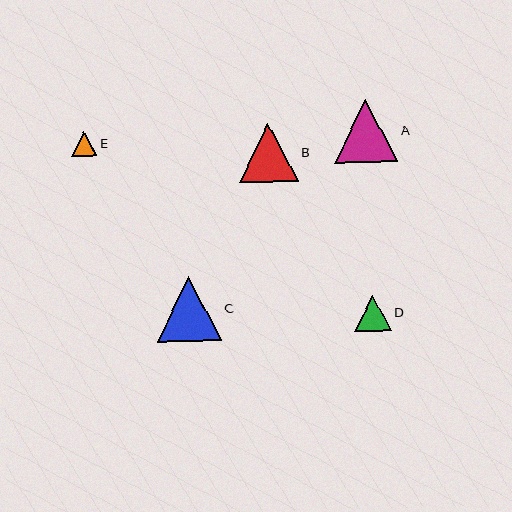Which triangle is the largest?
Triangle C is the largest with a size of approximately 64 pixels.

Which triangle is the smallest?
Triangle E is the smallest with a size of approximately 25 pixels.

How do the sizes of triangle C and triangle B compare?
Triangle C and triangle B are approximately the same size.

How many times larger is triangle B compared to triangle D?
Triangle B is approximately 1.6 times the size of triangle D.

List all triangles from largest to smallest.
From largest to smallest: C, A, B, D, E.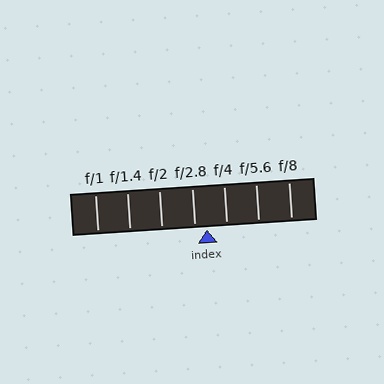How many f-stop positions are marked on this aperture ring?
There are 7 f-stop positions marked.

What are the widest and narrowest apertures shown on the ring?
The widest aperture shown is f/1 and the narrowest is f/8.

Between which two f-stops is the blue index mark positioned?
The index mark is between f/2.8 and f/4.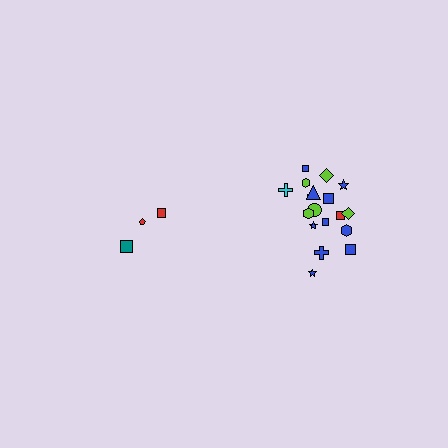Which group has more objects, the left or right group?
The right group.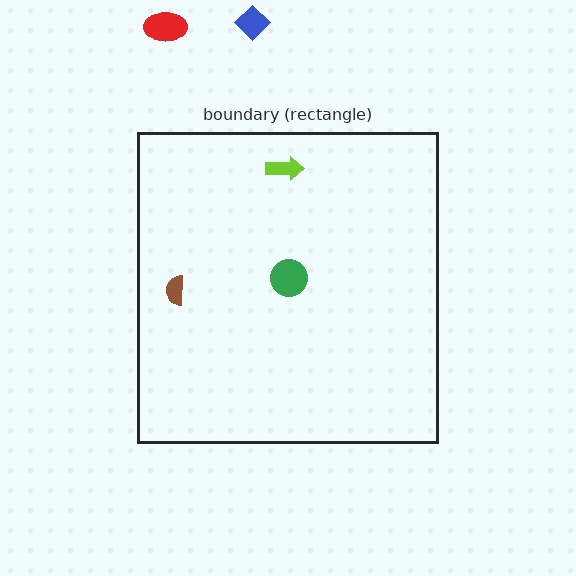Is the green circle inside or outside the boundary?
Inside.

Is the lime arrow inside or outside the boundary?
Inside.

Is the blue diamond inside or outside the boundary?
Outside.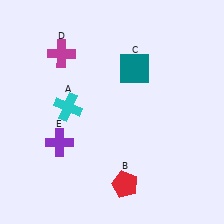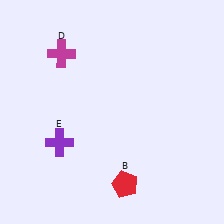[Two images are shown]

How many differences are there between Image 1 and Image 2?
There are 2 differences between the two images.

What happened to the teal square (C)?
The teal square (C) was removed in Image 2. It was in the top-right area of Image 1.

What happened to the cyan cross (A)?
The cyan cross (A) was removed in Image 2. It was in the top-left area of Image 1.